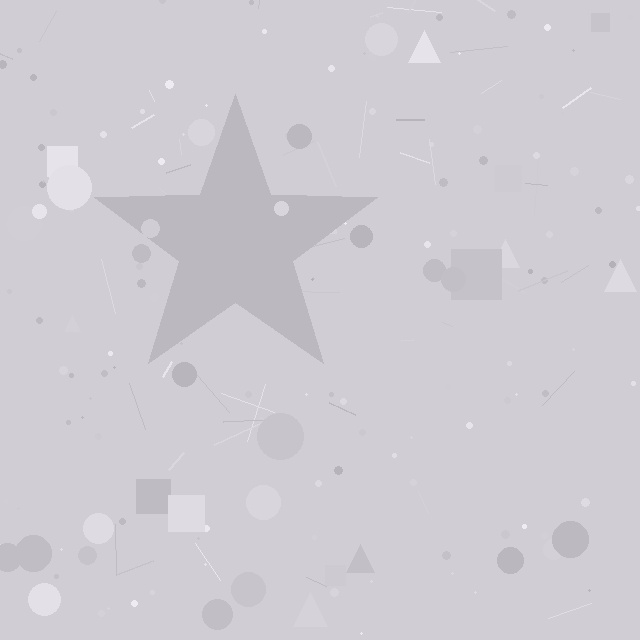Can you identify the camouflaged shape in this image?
The camouflaged shape is a star.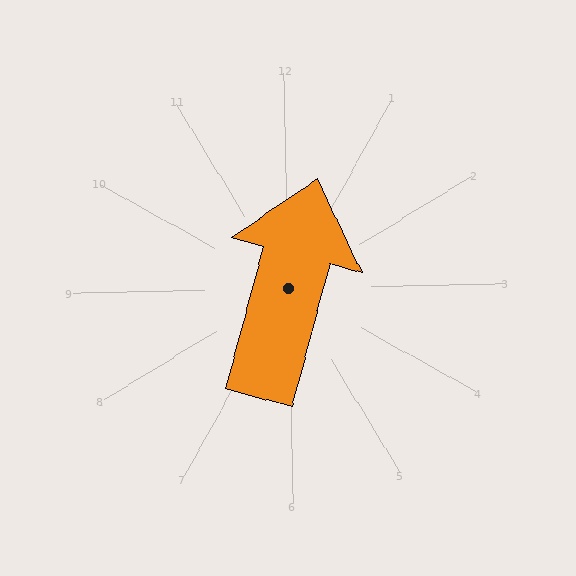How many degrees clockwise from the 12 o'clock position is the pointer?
Approximately 16 degrees.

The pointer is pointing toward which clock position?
Roughly 1 o'clock.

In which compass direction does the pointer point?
North.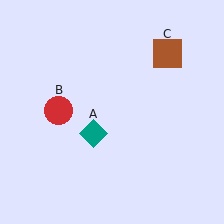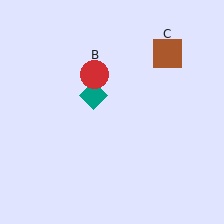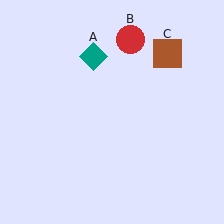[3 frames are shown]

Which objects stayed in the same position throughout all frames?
Brown square (object C) remained stationary.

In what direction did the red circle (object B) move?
The red circle (object B) moved up and to the right.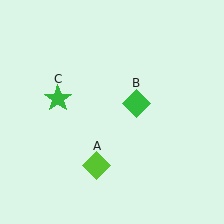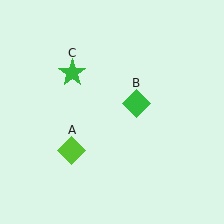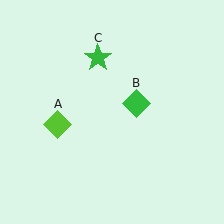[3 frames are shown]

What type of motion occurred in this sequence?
The lime diamond (object A), green star (object C) rotated clockwise around the center of the scene.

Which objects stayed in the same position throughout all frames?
Green diamond (object B) remained stationary.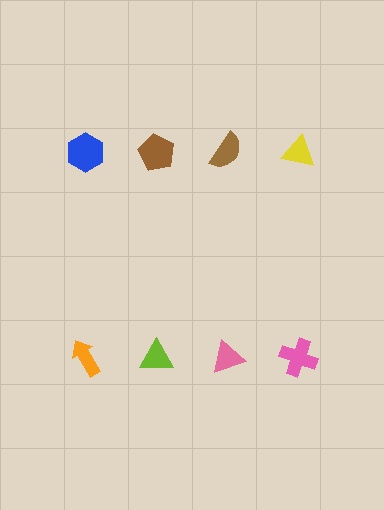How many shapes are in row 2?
4 shapes.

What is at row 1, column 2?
A brown pentagon.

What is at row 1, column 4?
A yellow triangle.